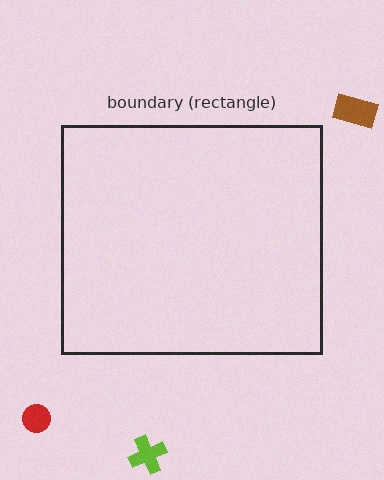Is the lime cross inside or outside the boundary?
Outside.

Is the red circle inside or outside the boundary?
Outside.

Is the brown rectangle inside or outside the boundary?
Outside.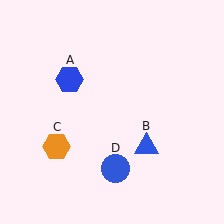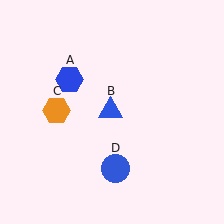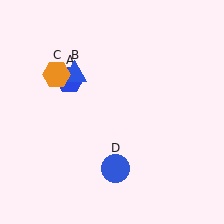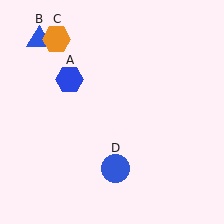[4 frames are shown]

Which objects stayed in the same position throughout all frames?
Blue hexagon (object A) and blue circle (object D) remained stationary.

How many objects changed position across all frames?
2 objects changed position: blue triangle (object B), orange hexagon (object C).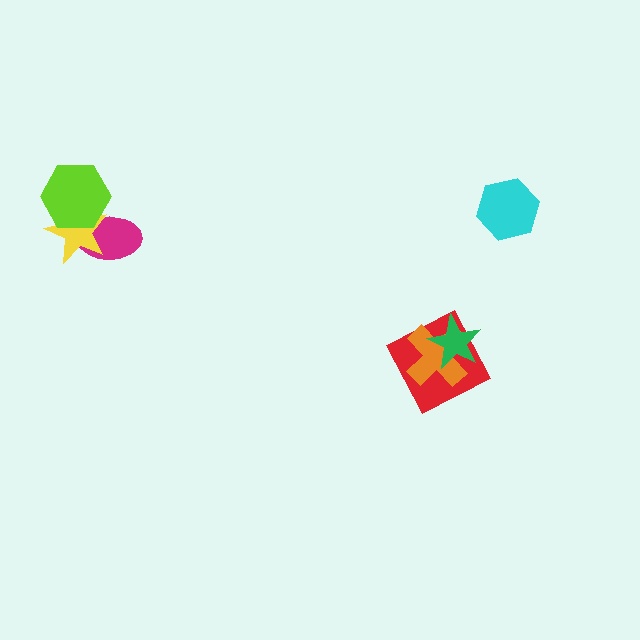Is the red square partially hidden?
Yes, it is partially covered by another shape.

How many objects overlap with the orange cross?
2 objects overlap with the orange cross.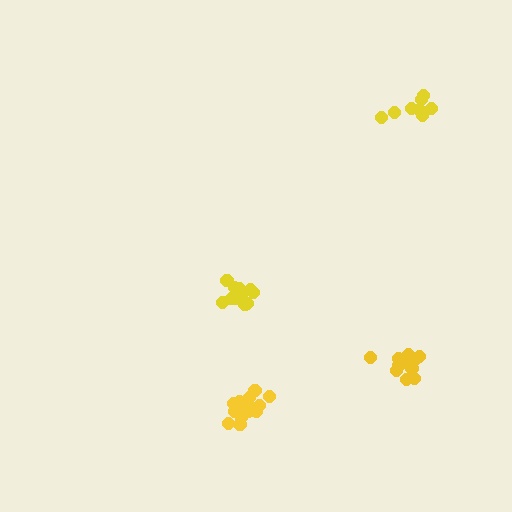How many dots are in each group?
Group 1: 17 dots, Group 2: 13 dots, Group 3: 11 dots, Group 4: 11 dots (52 total).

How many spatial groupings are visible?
There are 4 spatial groupings.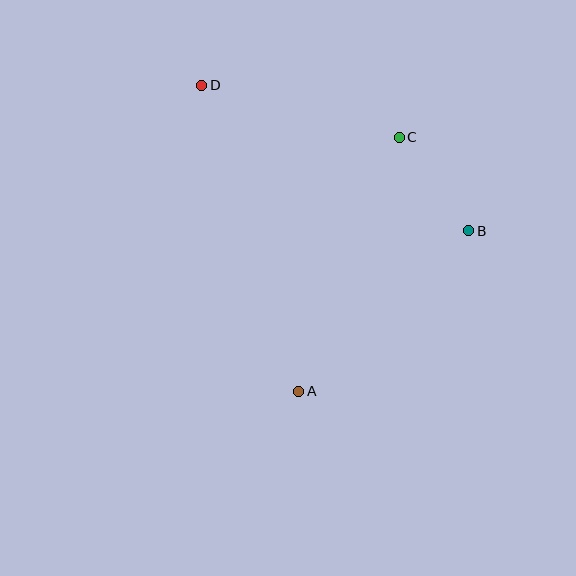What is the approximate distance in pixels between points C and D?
The distance between C and D is approximately 204 pixels.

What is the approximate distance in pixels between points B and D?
The distance between B and D is approximately 304 pixels.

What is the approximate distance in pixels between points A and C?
The distance between A and C is approximately 274 pixels.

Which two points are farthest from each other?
Points A and D are farthest from each other.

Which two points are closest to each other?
Points B and C are closest to each other.